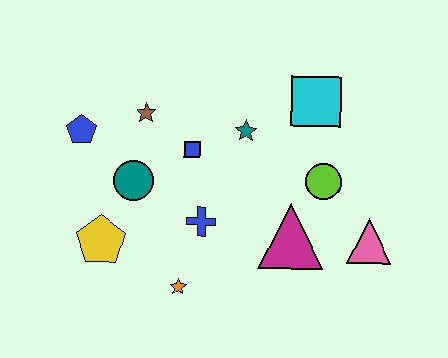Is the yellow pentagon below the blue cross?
Yes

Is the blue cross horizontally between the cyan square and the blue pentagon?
Yes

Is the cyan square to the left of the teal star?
No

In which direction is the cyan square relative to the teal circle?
The cyan square is to the right of the teal circle.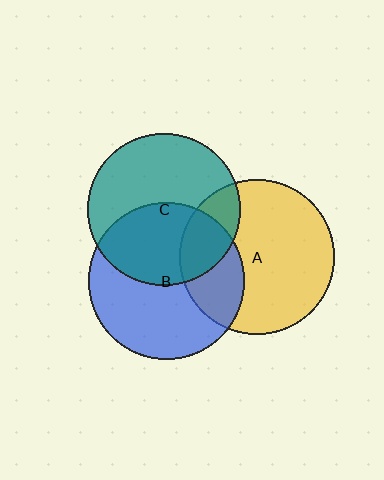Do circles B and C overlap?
Yes.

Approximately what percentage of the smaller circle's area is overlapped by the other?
Approximately 45%.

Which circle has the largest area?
Circle B (blue).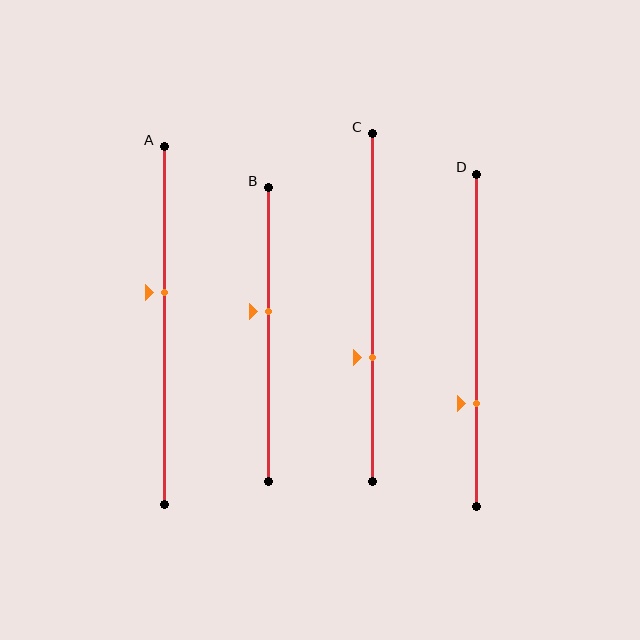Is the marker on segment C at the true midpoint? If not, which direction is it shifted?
No, the marker on segment C is shifted downward by about 14% of the segment length.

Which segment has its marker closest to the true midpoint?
Segment B has its marker closest to the true midpoint.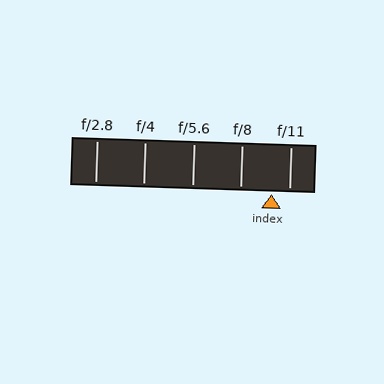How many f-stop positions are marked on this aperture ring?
There are 5 f-stop positions marked.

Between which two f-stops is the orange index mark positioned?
The index mark is between f/8 and f/11.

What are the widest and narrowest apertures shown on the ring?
The widest aperture shown is f/2.8 and the narrowest is f/11.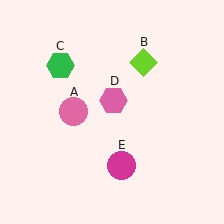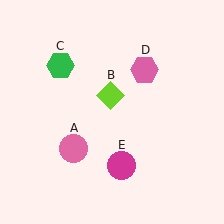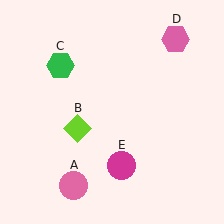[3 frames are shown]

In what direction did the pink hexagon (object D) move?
The pink hexagon (object D) moved up and to the right.